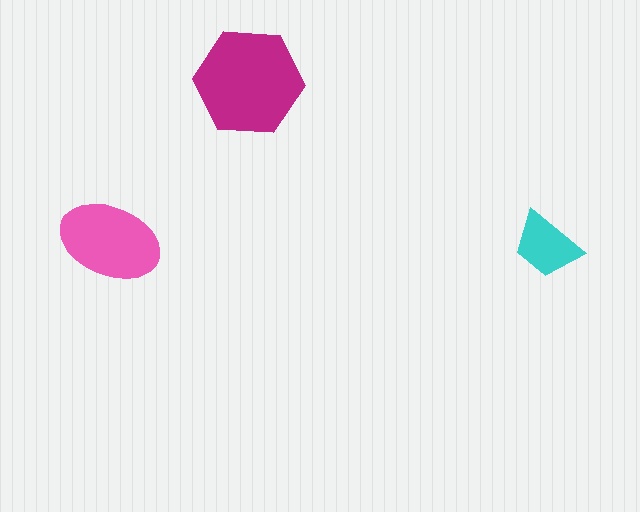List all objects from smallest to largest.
The cyan trapezoid, the pink ellipse, the magenta hexagon.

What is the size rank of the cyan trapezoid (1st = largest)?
3rd.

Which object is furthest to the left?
The pink ellipse is leftmost.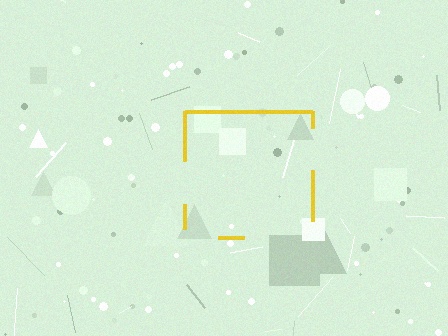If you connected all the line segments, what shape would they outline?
They would outline a square.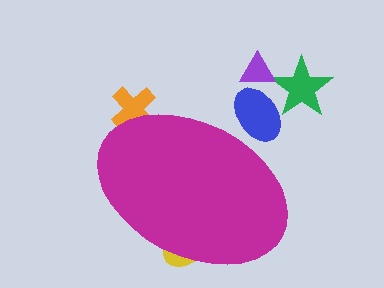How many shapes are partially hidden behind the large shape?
3 shapes are partially hidden.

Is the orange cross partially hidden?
Yes, the orange cross is partially hidden behind the magenta ellipse.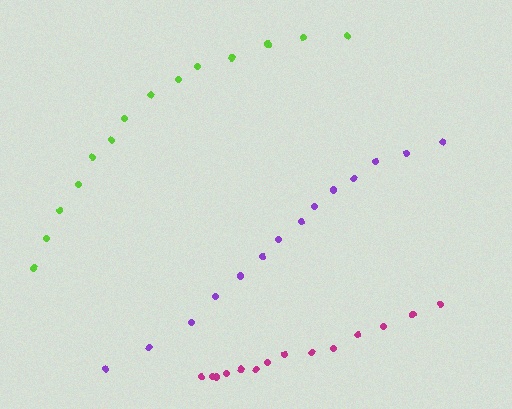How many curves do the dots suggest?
There are 3 distinct paths.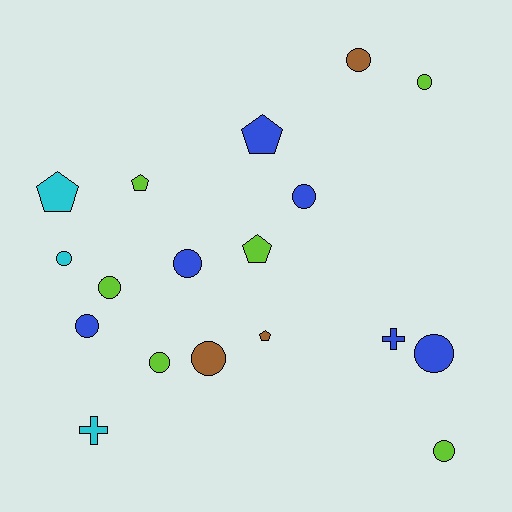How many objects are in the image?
There are 18 objects.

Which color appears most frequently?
Lime, with 6 objects.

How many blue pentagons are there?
There is 1 blue pentagon.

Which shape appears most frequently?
Circle, with 11 objects.